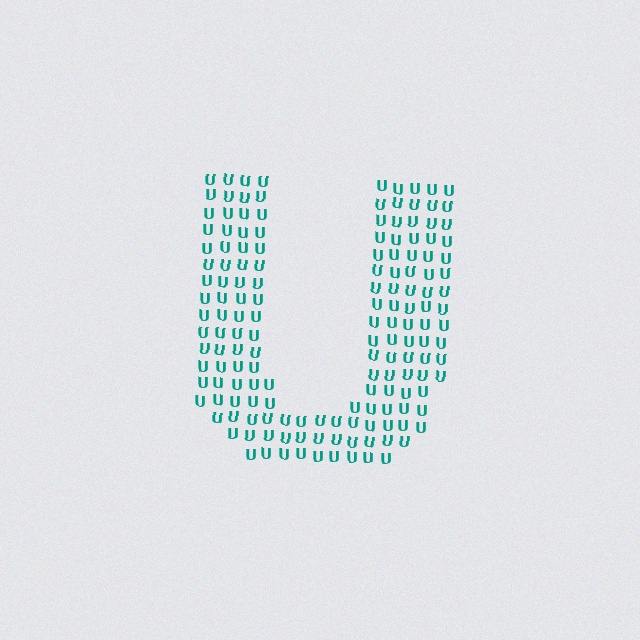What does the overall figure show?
The overall figure shows the letter U.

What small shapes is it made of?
It is made of small letter U's.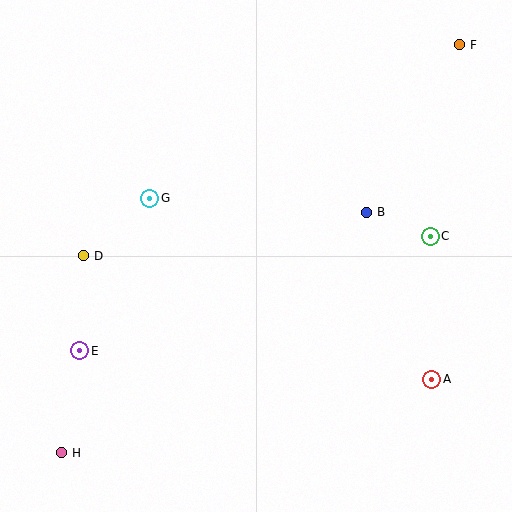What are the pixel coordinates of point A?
Point A is at (432, 379).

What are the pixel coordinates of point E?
Point E is at (80, 351).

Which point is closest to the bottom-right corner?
Point A is closest to the bottom-right corner.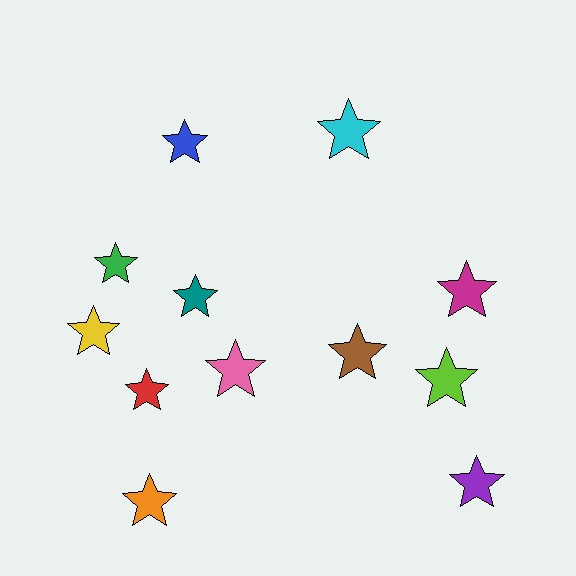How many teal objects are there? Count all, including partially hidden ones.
There is 1 teal object.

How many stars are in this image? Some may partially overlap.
There are 12 stars.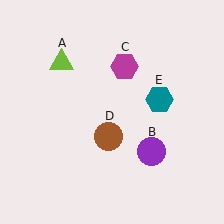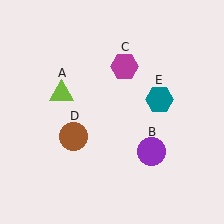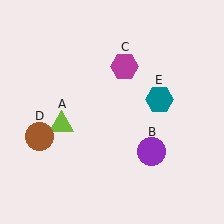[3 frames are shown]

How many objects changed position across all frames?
2 objects changed position: lime triangle (object A), brown circle (object D).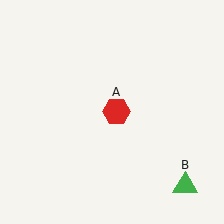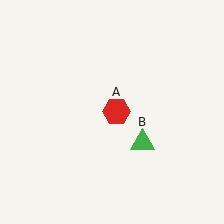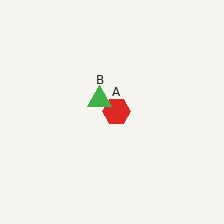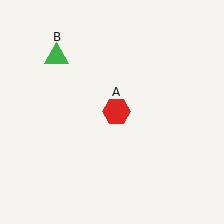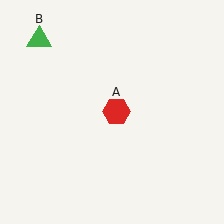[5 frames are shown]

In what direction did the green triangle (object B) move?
The green triangle (object B) moved up and to the left.